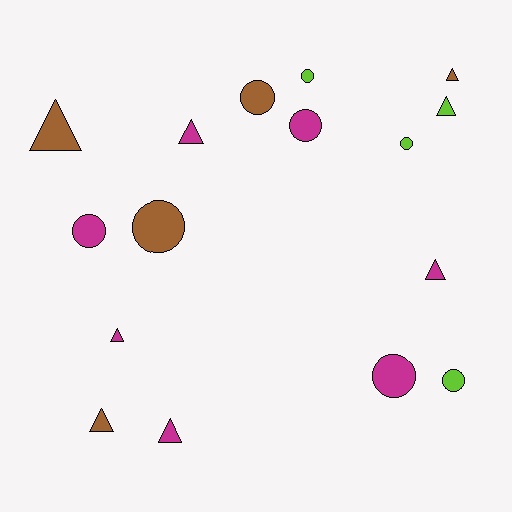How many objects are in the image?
There are 16 objects.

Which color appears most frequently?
Magenta, with 7 objects.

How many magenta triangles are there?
There are 4 magenta triangles.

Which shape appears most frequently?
Triangle, with 8 objects.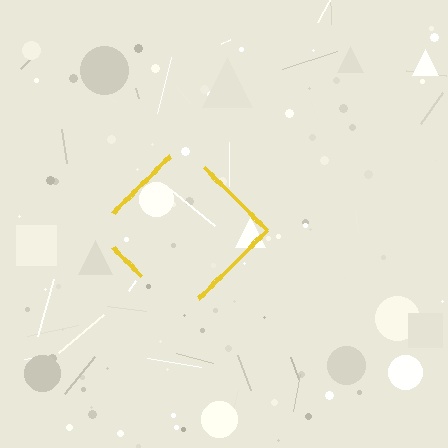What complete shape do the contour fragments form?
The contour fragments form a diamond.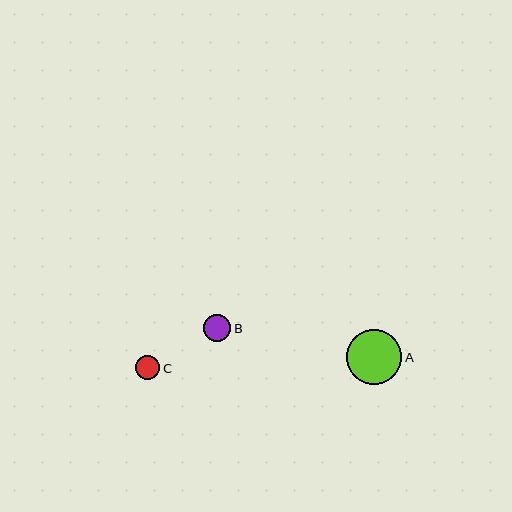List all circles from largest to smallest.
From largest to smallest: A, B, C.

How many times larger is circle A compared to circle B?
Circle A is approximately 2.0 times the size of circle B.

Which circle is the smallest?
Circle C is the smallest with a size of approximately 24 pixels.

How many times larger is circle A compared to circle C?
Circle A is approximately 2.3 times the size of circle C.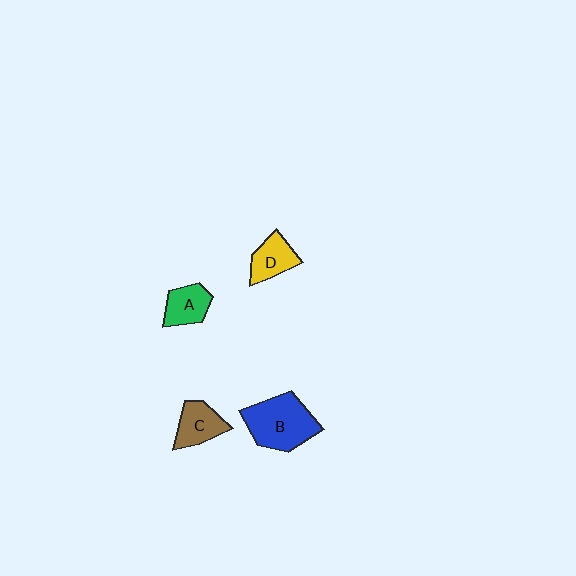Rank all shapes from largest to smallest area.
From largest to smallest: B (blue), C (brown), D (yellow), A (green).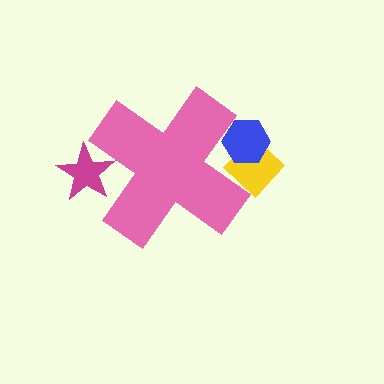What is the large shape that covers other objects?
A pink cross.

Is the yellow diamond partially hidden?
Yes, the yellow diamond is partially hidden behind the pink cross.